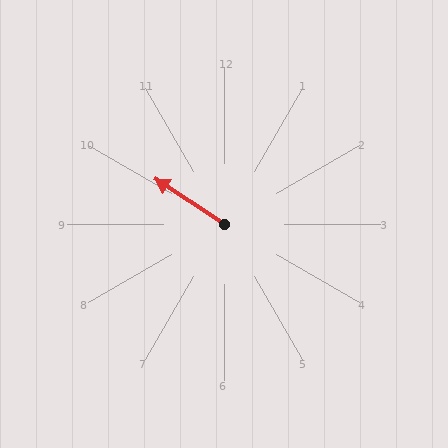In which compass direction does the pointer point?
Northwest.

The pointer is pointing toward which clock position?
Roughly 10 o'clock.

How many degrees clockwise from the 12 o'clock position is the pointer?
Approximately 303 degrees.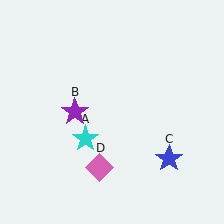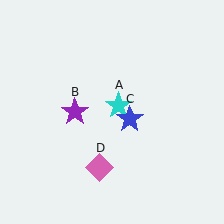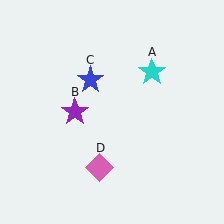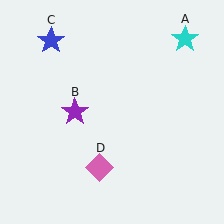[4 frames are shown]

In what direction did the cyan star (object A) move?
The cyan star (object A) moved up and to the right.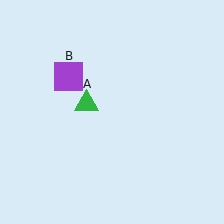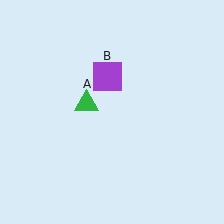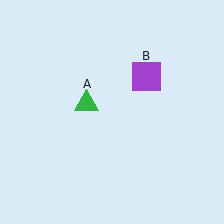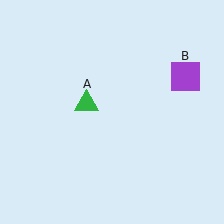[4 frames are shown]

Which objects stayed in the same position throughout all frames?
Green triangle (object A) remained stationary.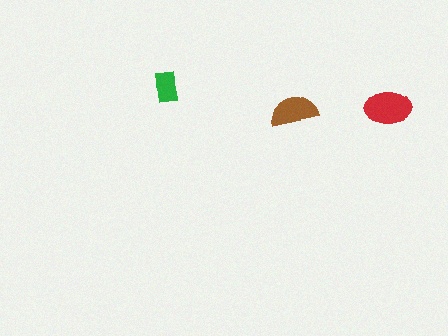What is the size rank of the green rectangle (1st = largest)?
3rd.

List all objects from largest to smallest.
The red ellipse, the brown semicircle, the green rectangle.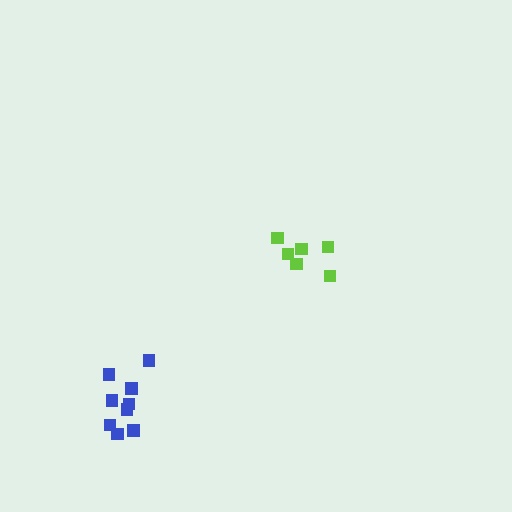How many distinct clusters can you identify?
There are 2 distinct clusters.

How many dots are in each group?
Group 1: 6 dots, Group 2: 9 dots (15 total).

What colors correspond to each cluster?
The clusters are colored: lime, blue.